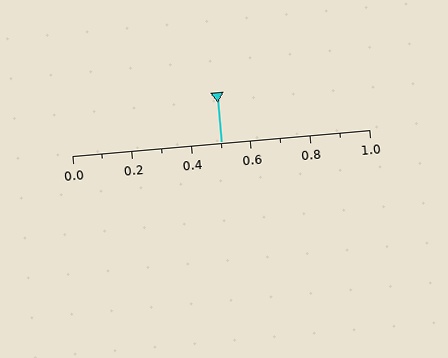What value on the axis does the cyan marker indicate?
The marker indicates approximately 0.5.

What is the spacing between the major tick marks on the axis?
The major ticks are spaced 0.2 apart.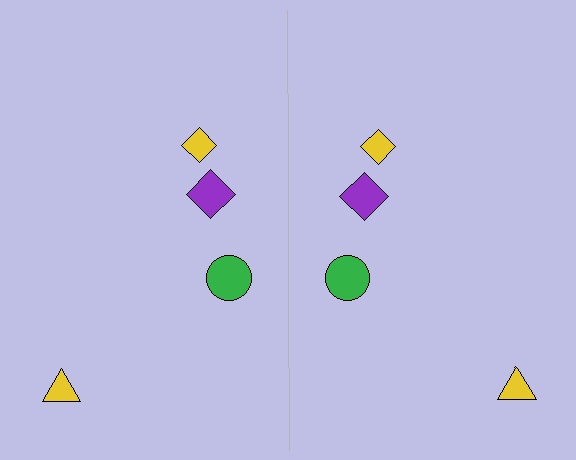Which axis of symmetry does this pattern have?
The pattern has a vertical axis of symmetry running through the center of the image.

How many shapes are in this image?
There are 8 shapes in this image.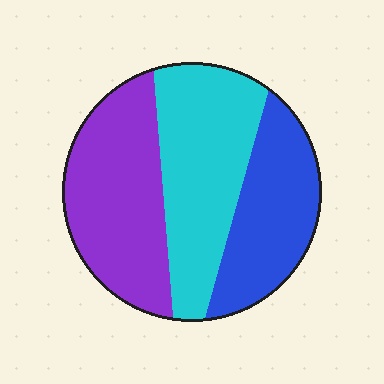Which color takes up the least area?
Blue, at roughly 30%.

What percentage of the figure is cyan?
Cyan covers about 35% of the figure.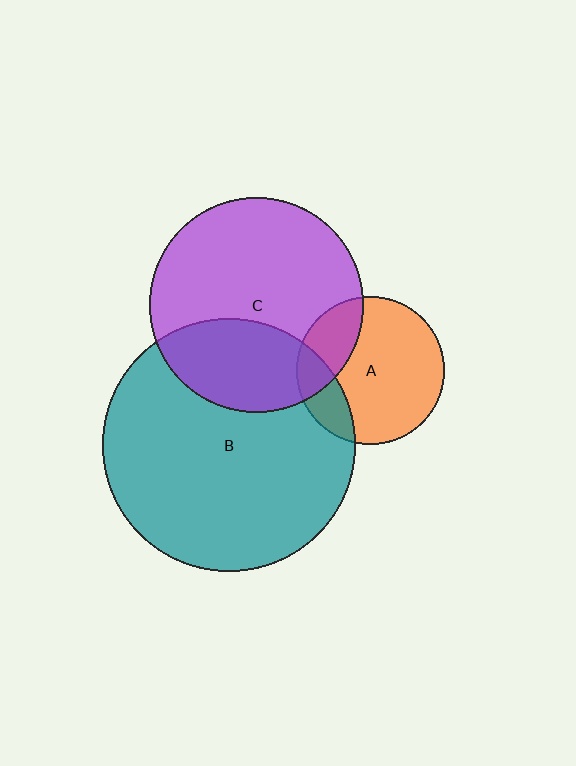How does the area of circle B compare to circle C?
Approximately 1.4 times.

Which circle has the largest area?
Circle B (teal).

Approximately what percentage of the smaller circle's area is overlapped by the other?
Approximately 30%.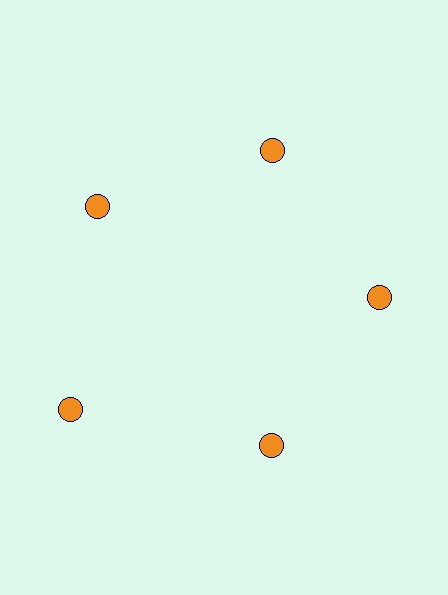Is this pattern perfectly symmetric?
No. The 5 orange circles are arranged in a ring, but one element near the 8 o'clock position is pushed outward from the center, breaking the 5-fold rotational symmetry.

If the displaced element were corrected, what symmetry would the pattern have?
It would have 5-fold rotational symmetry — the pattern would map onto itself every 72 degrees.